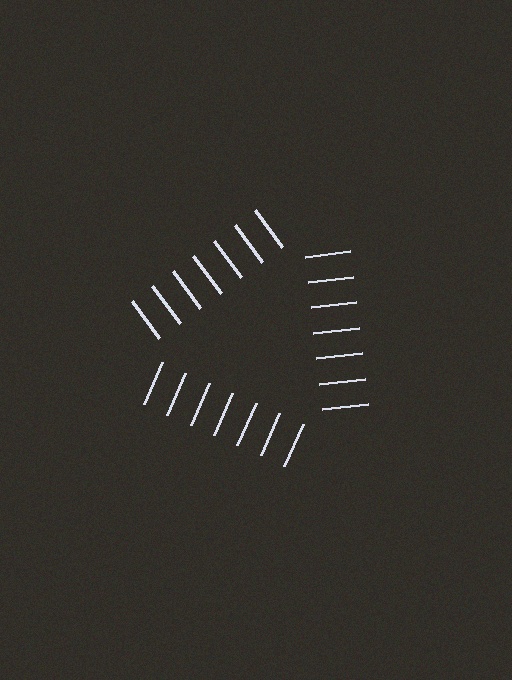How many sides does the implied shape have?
3 sides — the line-ends trace a triangle.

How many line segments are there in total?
21 — 7 along each of the 3 edges.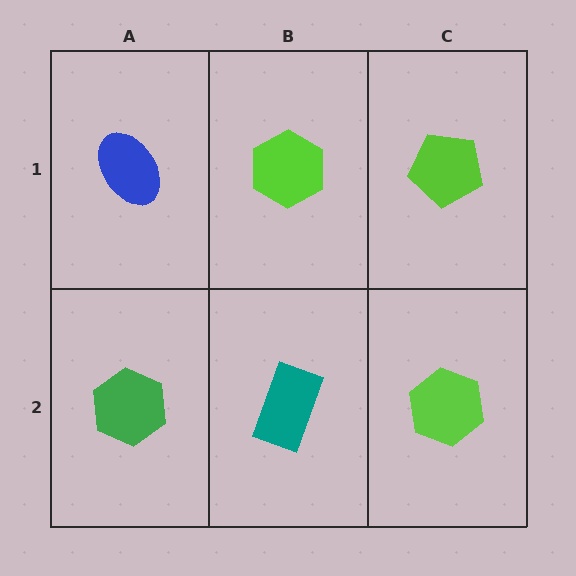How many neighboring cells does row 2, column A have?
2.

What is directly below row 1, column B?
A teal rectangle.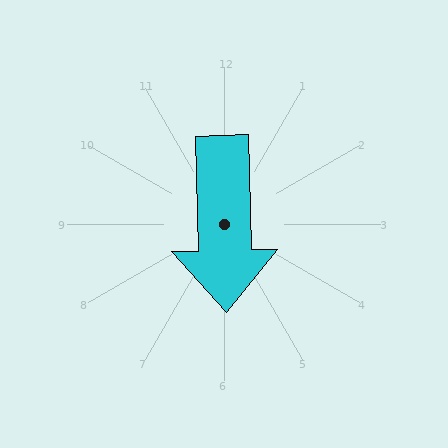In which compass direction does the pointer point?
South.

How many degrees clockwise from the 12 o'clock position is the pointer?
Approximately 179 degrees.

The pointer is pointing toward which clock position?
Roughly 6 o'clock.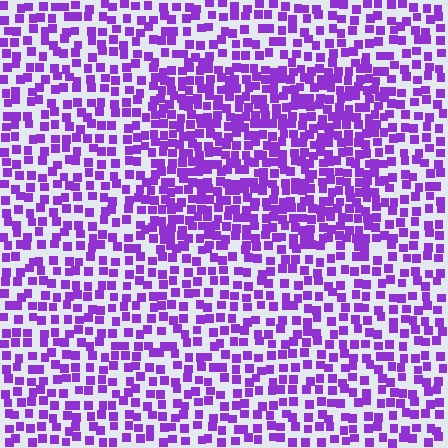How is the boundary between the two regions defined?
The boundary is defined by a change in element density (approximately 1.7x ratio). All elements are the same color, size, and shape.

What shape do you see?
I see a rectangle.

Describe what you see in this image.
The image contains small purple elements arranged at two different densities. A rectangle-shaped region is visible where the elements are more densely packed than the surrounding area.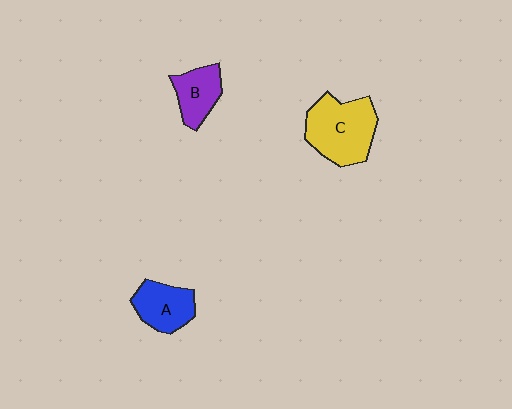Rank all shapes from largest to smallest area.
From largest to smallest: C (yellow), A (blue), B (purple).